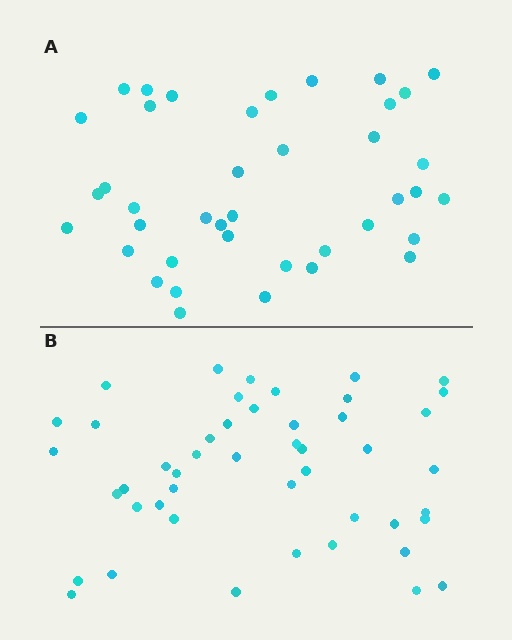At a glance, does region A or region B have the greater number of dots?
Region B (the bottom region) has more dots.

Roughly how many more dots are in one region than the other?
Region B has roughly 8 or so more dots than region A.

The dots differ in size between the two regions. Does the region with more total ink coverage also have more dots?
No. Region A has more total ink coverage because its dots are larger, but region B actually contains more individual dots. Total area can be misleading — the number of items is what matters here.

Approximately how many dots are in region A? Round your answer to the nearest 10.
About 40 dots.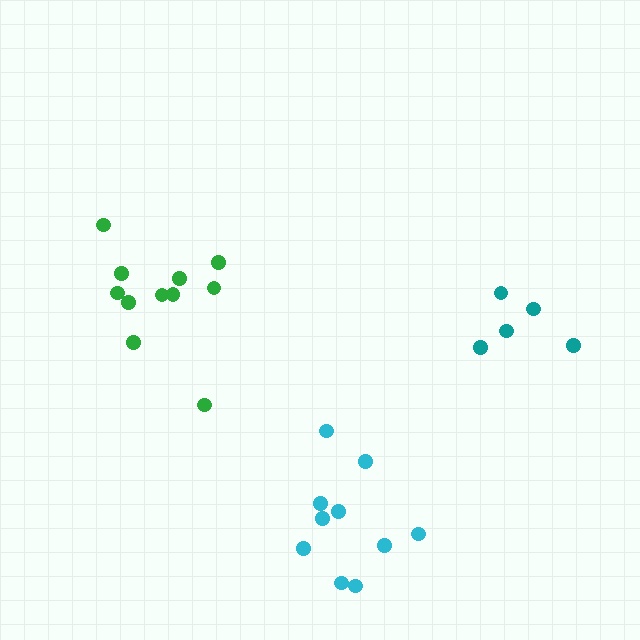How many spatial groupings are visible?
There are 3 spatial groupings.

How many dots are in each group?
Group 1: 10 dots, Group 2: 5 dots, Group 3: 11 dots (26 total).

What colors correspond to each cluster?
The clusters are colored: cyan, teal, green.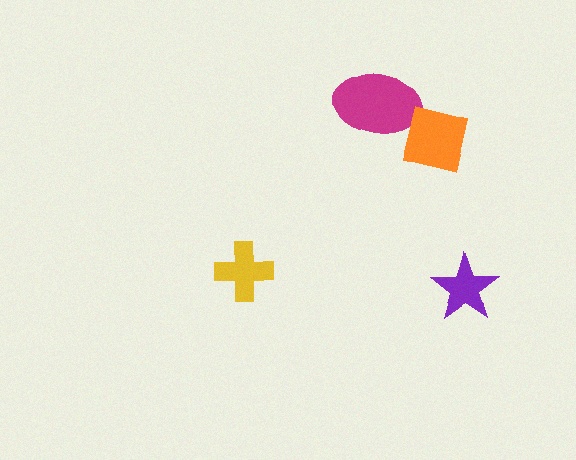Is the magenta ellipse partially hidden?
Yes, it is partially covered by another shape.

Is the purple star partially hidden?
No, no other shape covers it.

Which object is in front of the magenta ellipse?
The orange square is in front of the magenta ellipse.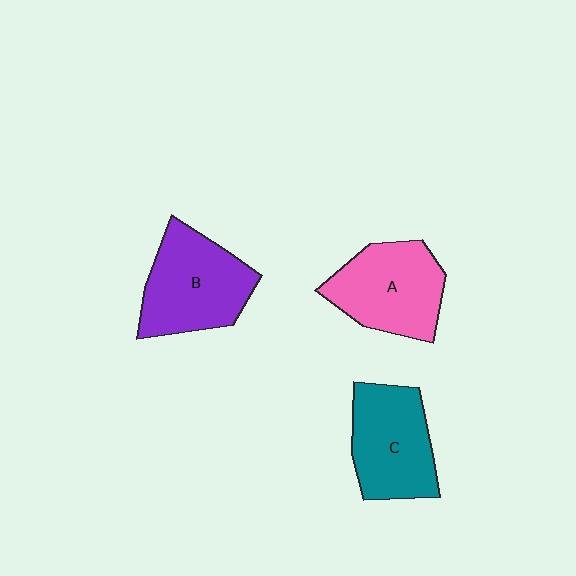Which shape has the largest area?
Shape B (purple).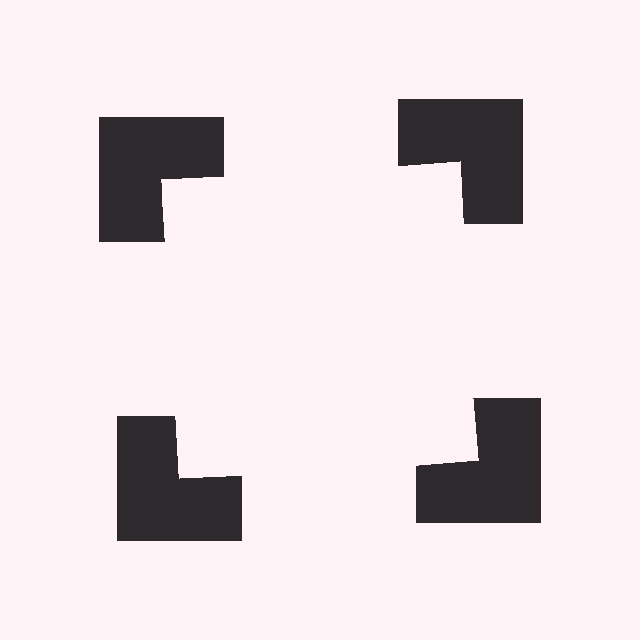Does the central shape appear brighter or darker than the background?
It typically appears slightly brighter than the background, even though no actual brightness change is drawn.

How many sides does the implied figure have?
4 sides.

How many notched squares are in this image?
There are 4 — one at each vertex of the illusory square.